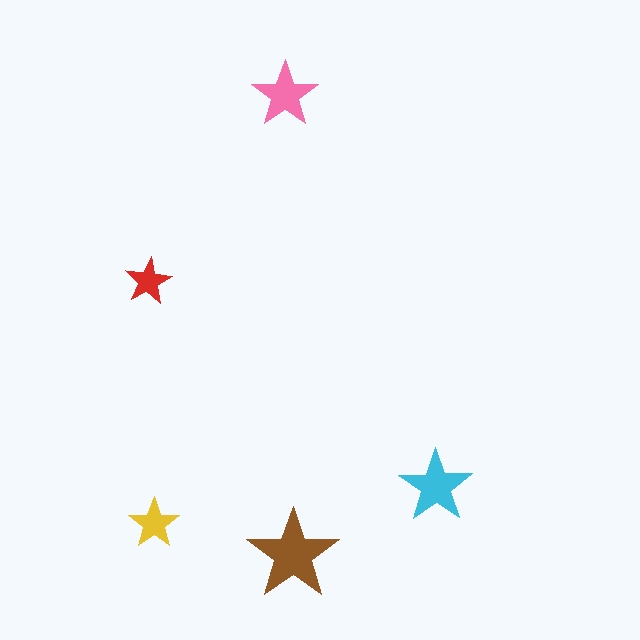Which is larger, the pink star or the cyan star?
The cyan one.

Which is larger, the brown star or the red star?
The brown one.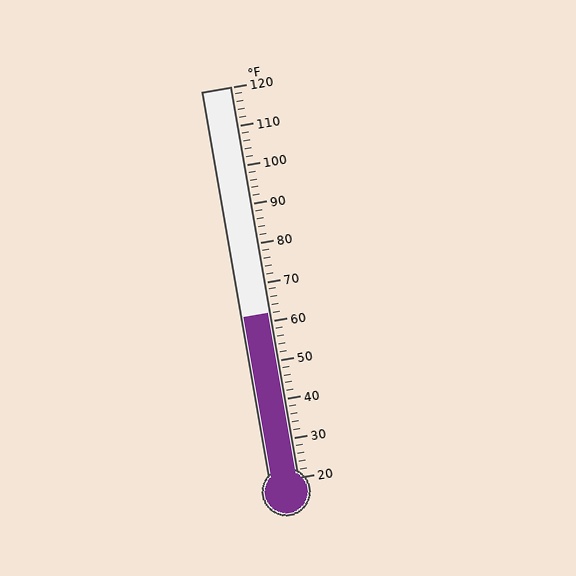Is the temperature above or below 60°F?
The temperature is above 60°F.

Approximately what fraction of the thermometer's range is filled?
The thermometer is filled to approximately 40% of its range.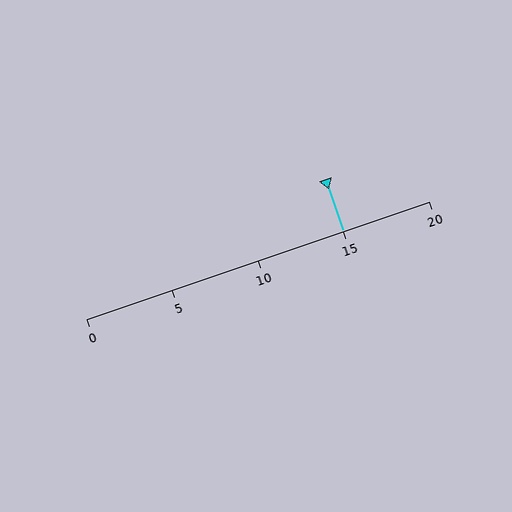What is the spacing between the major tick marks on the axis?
The major ticks are spaced 5 apart.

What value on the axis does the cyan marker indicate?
The marker indicates approximately 15.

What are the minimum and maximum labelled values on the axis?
The axis runs from 0 to 20.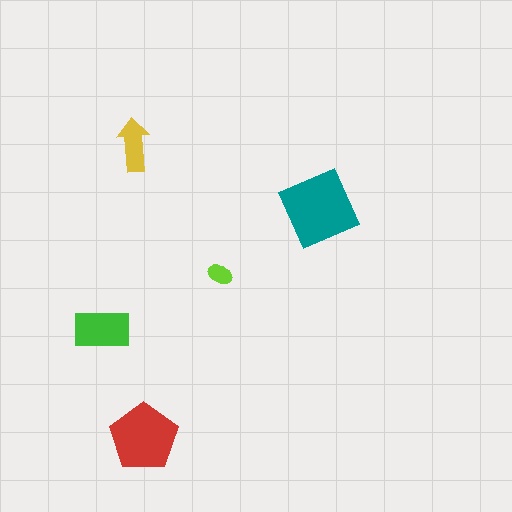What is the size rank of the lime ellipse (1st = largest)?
5th.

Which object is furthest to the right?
The teal diamond is rightmost.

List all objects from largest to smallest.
The teal diamond, the red pentagon, the green rectangle, the yellow arrow, the lime ellipse.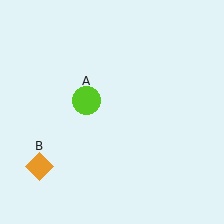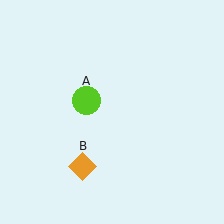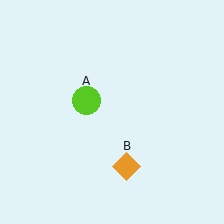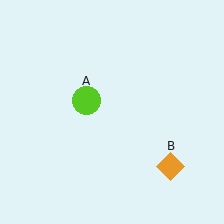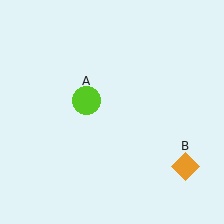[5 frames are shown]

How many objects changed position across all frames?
1 object changed position: orange diamond (object B).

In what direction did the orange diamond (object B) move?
The orange diamond (object B) moved right.